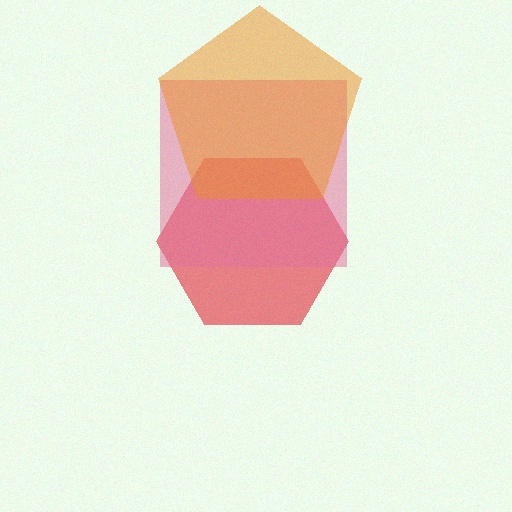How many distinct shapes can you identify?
There are 3 distinct shapes: a red hexagon, a pink square, an orange pentagon.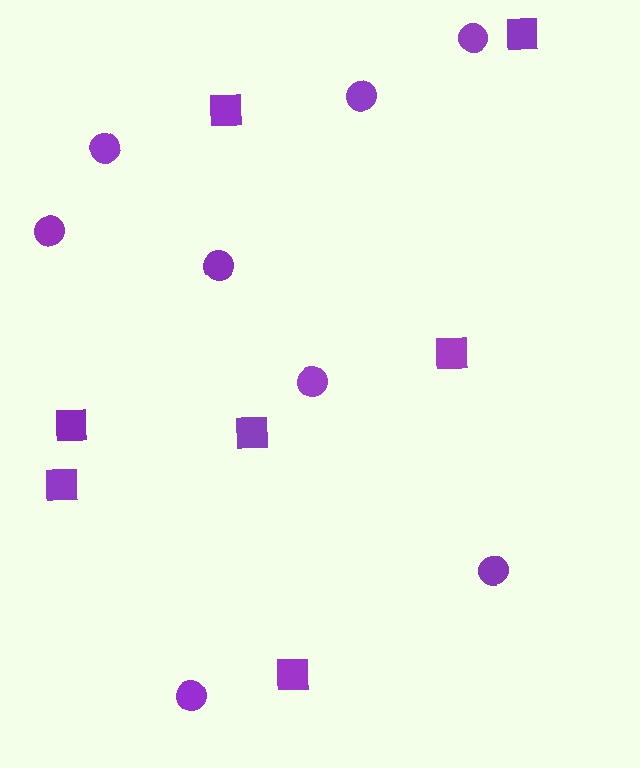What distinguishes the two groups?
There are 2 groups: one group of circles (8) and one group of squares (7).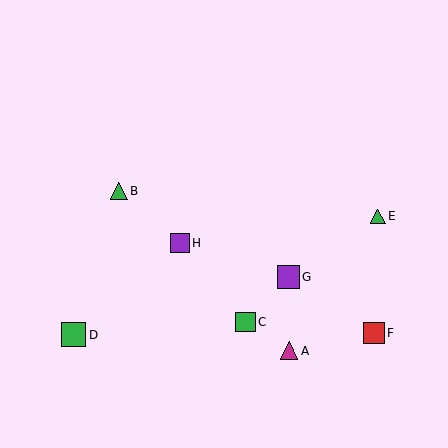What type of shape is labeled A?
Shape A is a magenta triangle.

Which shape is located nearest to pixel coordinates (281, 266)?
The purple square (labeled G) at (288, 277) is nearest to that location.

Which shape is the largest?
The green square (labeled D) is the largest.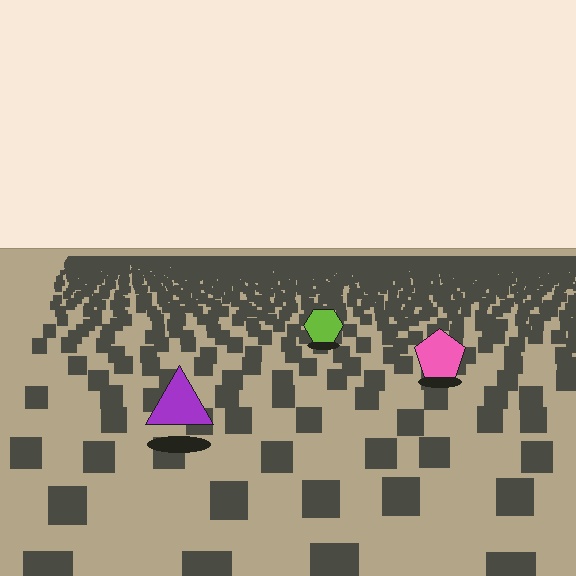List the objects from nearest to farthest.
From nearest to farthest: the purple triangle, the pink pentagon, the lime hexagon.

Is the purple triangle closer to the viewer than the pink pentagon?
Yes. The purple triangle is closer — you can tell from the texture gradient: the ground texture is coarser near it.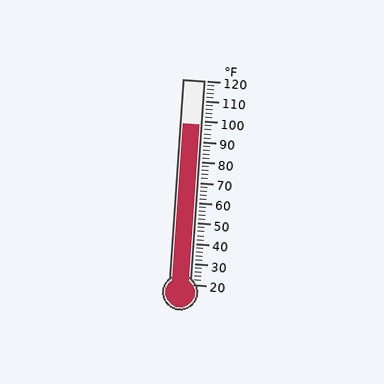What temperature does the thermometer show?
The thermometer shows approximately 98°F.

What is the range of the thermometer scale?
The thermometer scale ranges from 20°F to 120°F.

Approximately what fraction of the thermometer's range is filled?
The thermometer is filled to approximately 80% of its range.